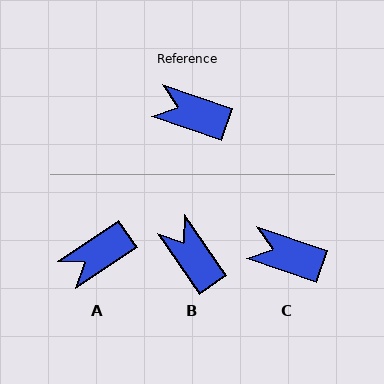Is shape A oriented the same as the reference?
No, it is off by about 52 degrees.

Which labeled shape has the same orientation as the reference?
C.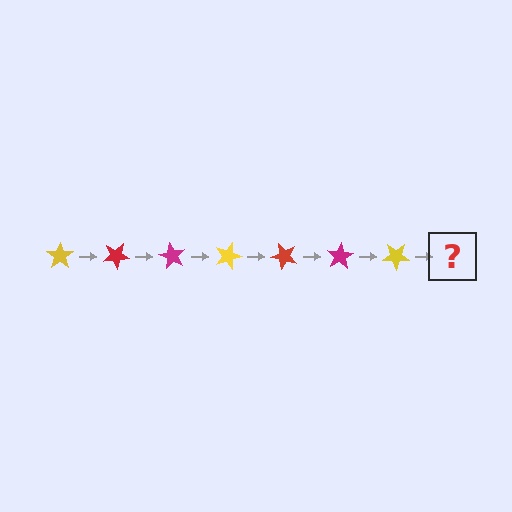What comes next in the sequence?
The next element should be a red star, rotated 210 degrees from the start.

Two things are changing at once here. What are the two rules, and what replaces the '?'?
The two rules are that it rotates 30 degrees each step and the color cycles through yellow, red, and magenta. The '?' should be a red star, rotated 210 degrees from the start.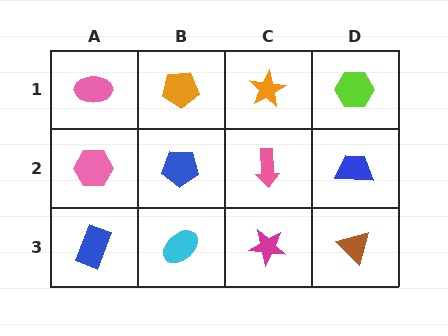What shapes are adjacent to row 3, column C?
A pink arrow (row 2, column C), a cyan ellipse (row 3, column B), a brown triangle (row 3, column D).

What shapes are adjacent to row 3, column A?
A pink hexagon (row 2, column A), a cyan ellipse (row 3, column B).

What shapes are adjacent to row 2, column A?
A pink ellipse (row 1, column A), a blue rectangle (row 3, column A), a blue pentagon (row 2, column B).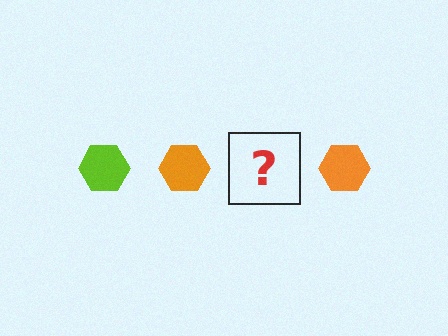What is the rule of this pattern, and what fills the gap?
The rule is that the pattern cycles through lime, orange hexagons. The gap should be filled with a lime hexagon.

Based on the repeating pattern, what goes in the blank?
The blank should be a lime hexagon.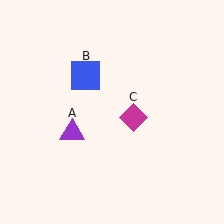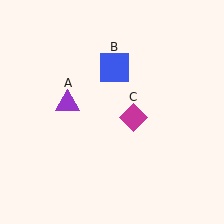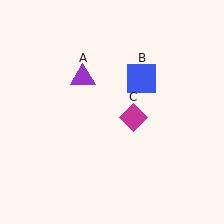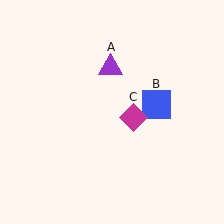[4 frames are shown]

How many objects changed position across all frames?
2 objects changed position: purple triangle (object A), blue square (object B).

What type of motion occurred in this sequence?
The purple triangle (object A), blue square (object B) rotated clockwise around the center of the scene.